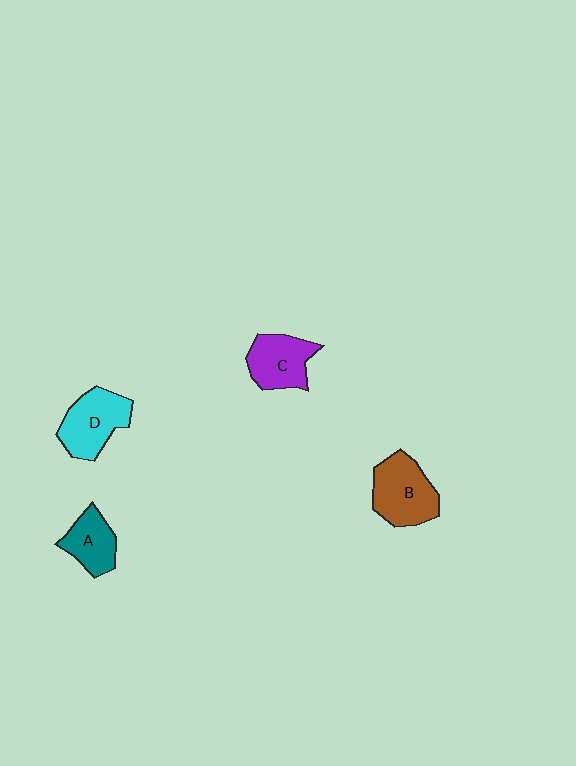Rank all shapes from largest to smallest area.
From largest to smallest: B (brown), D (cyan), C (purple), A (teal).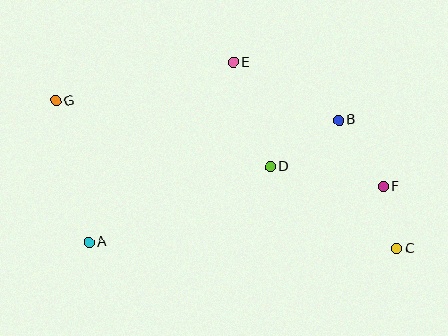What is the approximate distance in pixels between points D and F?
The distance between D and F is approximately 115 pixels.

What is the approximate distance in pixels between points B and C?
The distance between B and C is approximately 141 pixels.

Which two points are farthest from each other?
Points C and G are farthest from each other.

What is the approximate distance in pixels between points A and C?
The distance between A and C is approximately 308 pixels.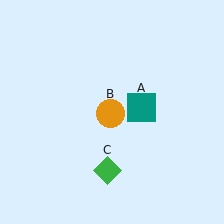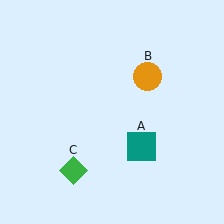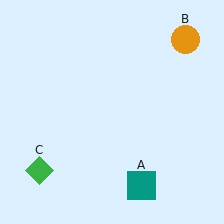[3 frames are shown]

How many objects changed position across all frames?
3 objects changed position: teal square (object A), orange circle (object B), green diamond (object C).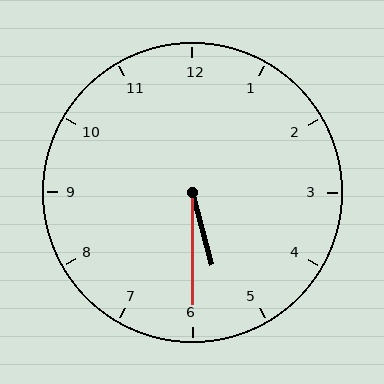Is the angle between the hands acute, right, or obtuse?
It is acute.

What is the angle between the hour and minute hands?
Approximately 15 degrees.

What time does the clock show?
5:30.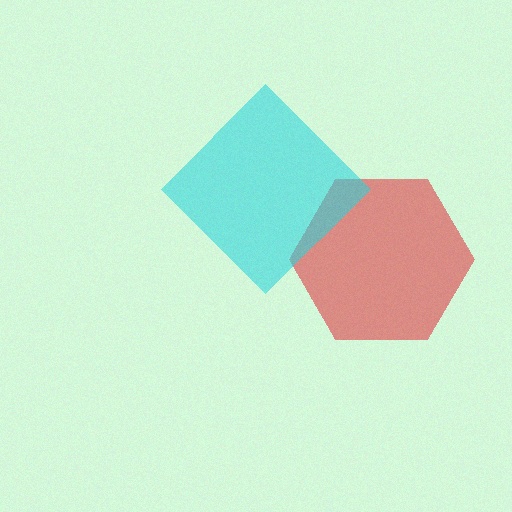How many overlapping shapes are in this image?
There are 2 overlapping shapes in the image.